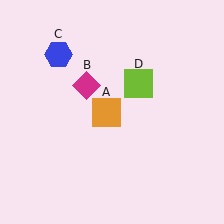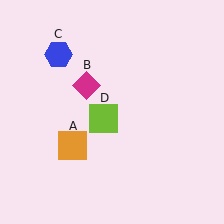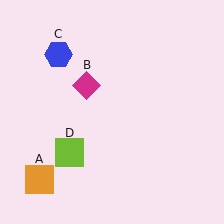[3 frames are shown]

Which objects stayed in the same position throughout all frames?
Magenta diamond (object B) and blue hexagon (object C) remained stationary.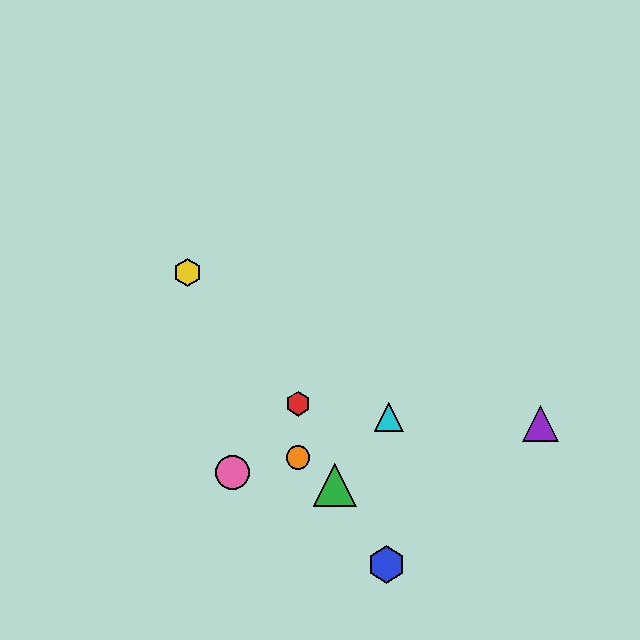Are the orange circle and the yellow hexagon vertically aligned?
No, the orange circle is at x≈298 and the yellow hexagon is at x≈187.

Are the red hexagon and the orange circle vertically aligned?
Yes, both are at x≈298.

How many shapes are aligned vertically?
2 shapes (the red hexagon, the orange circle) are aligned vertically.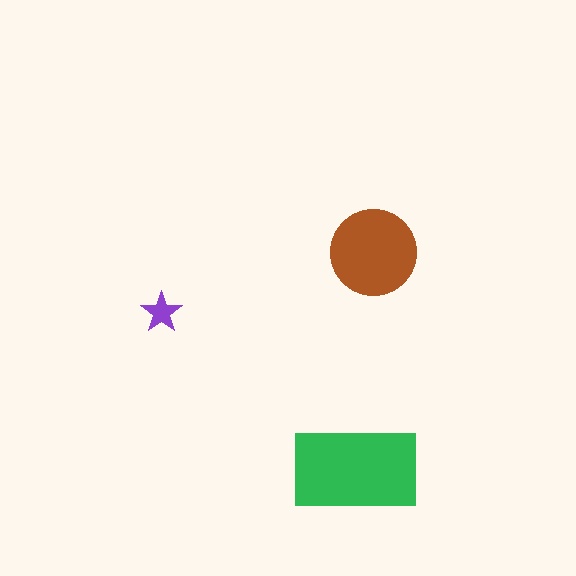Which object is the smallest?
The purple star.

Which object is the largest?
The green rectangle.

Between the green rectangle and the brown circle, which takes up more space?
The green rectangle.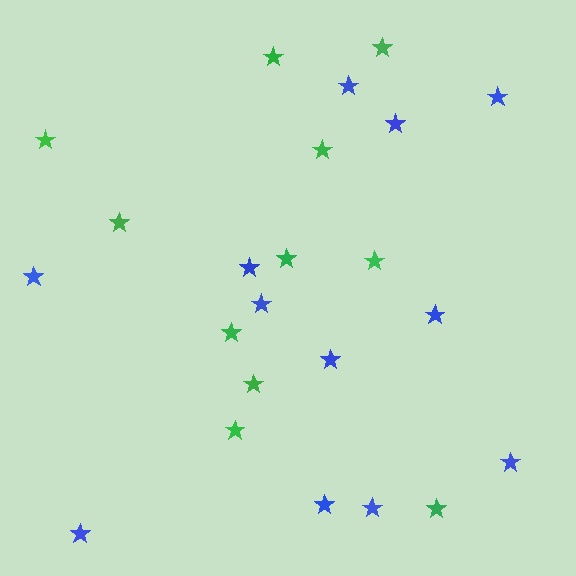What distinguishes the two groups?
There are 2 groups: one group of blue stars (12) and one group of green stars (11).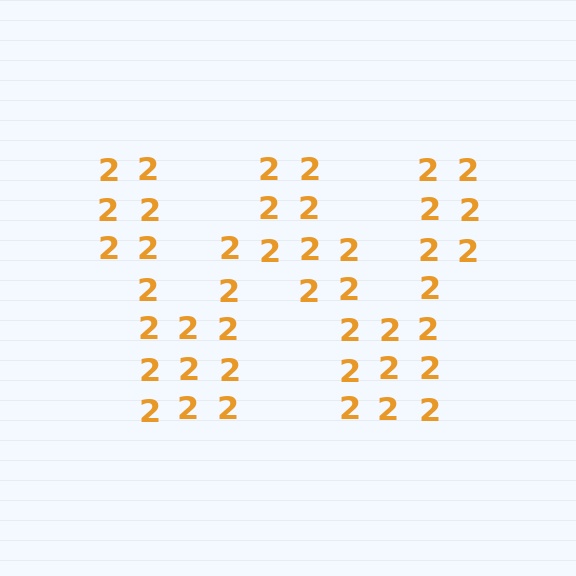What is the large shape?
The large shape is the letter W.